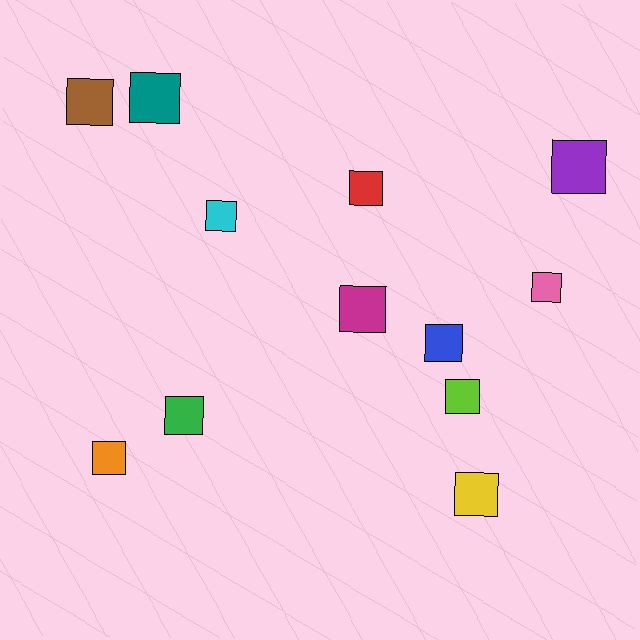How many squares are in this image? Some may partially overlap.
There are 12 squares.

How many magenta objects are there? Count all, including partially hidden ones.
There is 1 magenta object.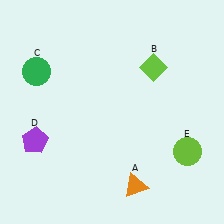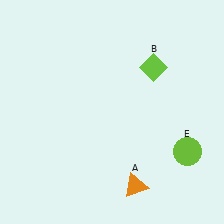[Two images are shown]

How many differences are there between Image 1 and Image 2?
There are 2 differences between the two images.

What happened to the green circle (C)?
The green circle (C) was removed in Image 2. It was in the top-left area of Image 1.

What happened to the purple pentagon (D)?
The purple pentagon (D) was removed in Image 2. It was in the bottom-left area of Image 1.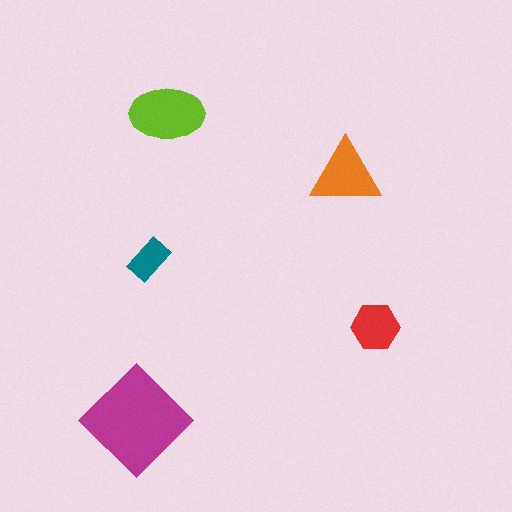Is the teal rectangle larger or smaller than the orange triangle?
Smaller.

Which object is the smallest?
The teal rectangle.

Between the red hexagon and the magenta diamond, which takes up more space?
The magenta diamond.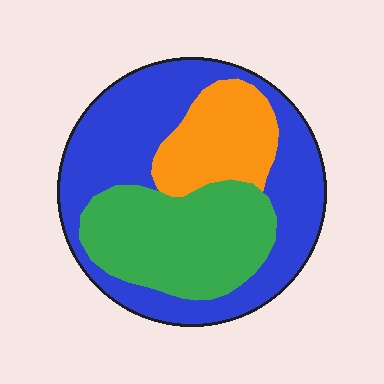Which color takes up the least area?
Orange, at roughly 20%.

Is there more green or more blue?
Blue.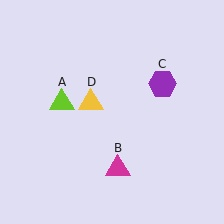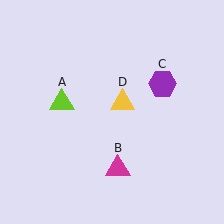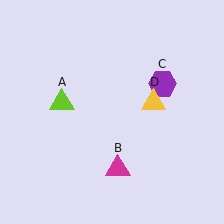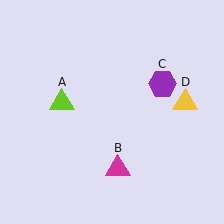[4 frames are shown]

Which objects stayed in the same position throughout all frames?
Lime triangle (object A) and magenta triangle (object B) and purple hexagon (object C) remained stationary.